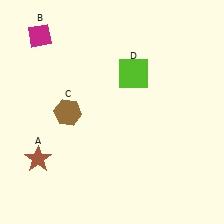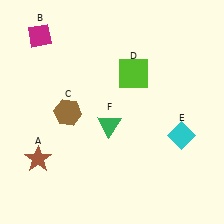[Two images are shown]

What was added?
A cyan diamond (E), a green triangle (F) were added in Image 2.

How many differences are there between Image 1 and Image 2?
There are 2 differences between the two images.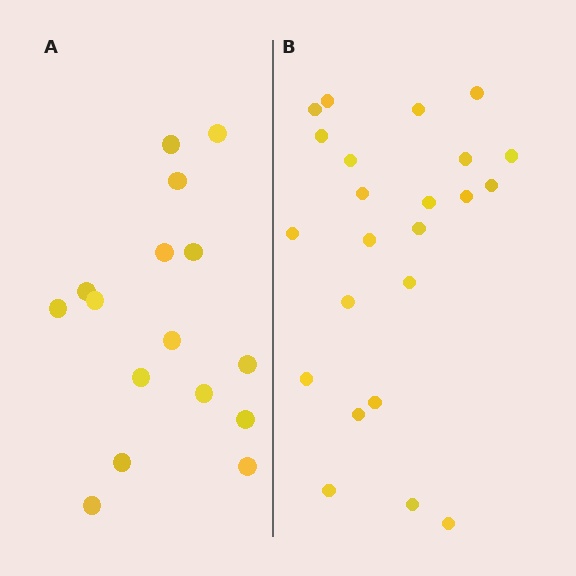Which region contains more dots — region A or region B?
Region B (the right region) has more dots.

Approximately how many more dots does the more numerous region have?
Region B has roughly 8 or so more dots than region A.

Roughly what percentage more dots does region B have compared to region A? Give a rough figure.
About 45% more.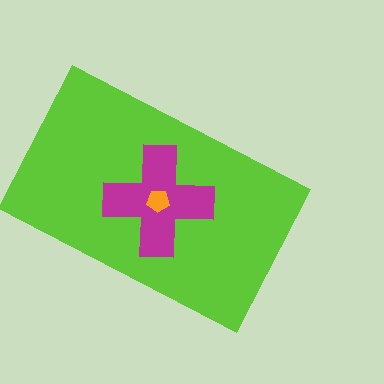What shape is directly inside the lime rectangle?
The magenta cross.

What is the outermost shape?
The lime rectangle.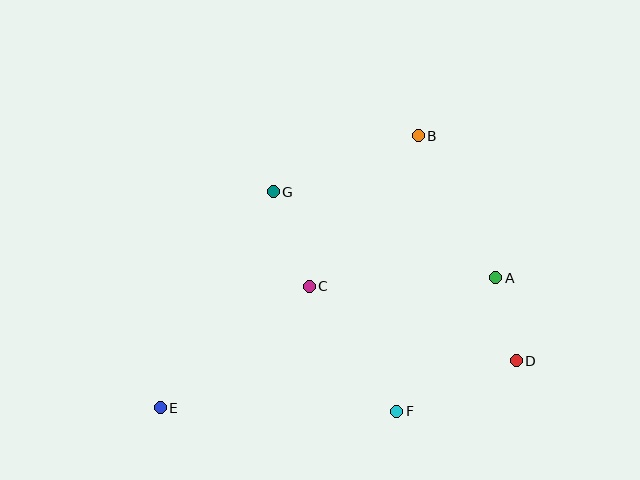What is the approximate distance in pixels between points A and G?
The distance between A and G is approximately 239 pixels.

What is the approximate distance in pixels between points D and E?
The distance between D and E is approximately 359 pixels.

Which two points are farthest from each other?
Points B and E are farthest from each other.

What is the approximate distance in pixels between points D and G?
The distance between D and G is approximately 296 pixels.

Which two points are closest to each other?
Points A and D are closest to each other.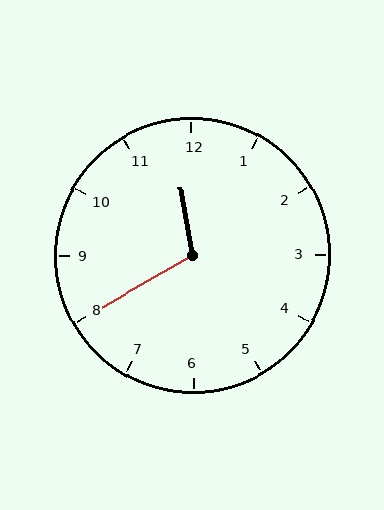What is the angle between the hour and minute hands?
Approximately 110 degrees.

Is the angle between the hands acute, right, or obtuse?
It is obtuse.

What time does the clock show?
11:40.